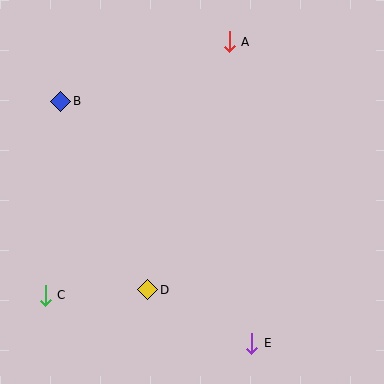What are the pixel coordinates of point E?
Point E is at (252, 343).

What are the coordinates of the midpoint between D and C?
The midpoint between D and C is at (96, 292).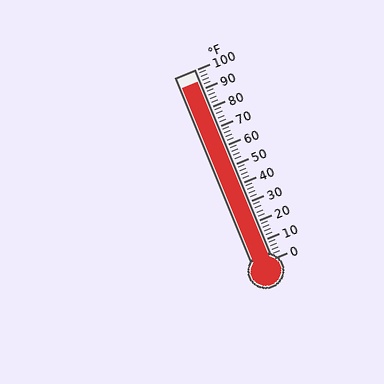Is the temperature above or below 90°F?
The temperature is above 90°F.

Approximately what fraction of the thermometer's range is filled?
The thermometer is filled to approximately 95% of its range.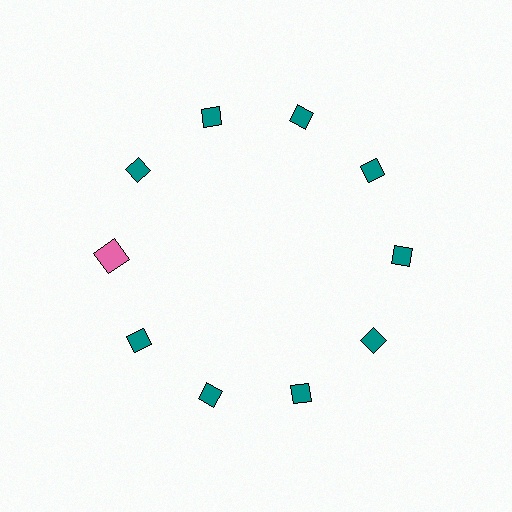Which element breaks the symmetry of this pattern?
The pink square at roughly the 9 o'clock position breaks the symmetry. All other shapes are teal diamonds.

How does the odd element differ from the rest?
It differs in both color (pink instead of teal) and shape (square instead of diamond).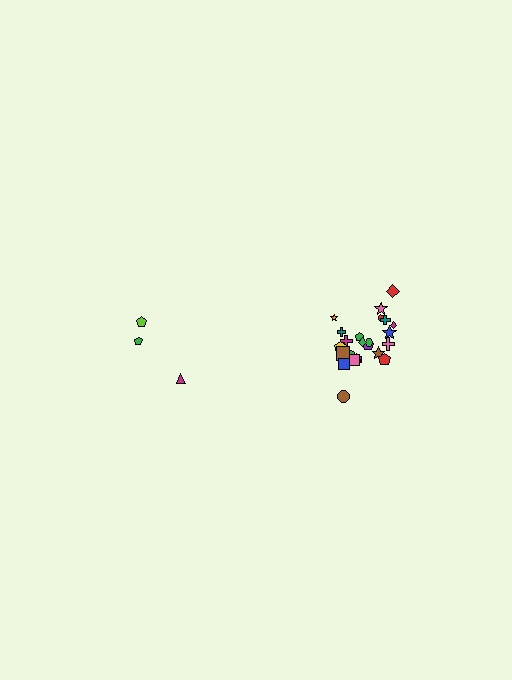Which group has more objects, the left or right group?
The right group.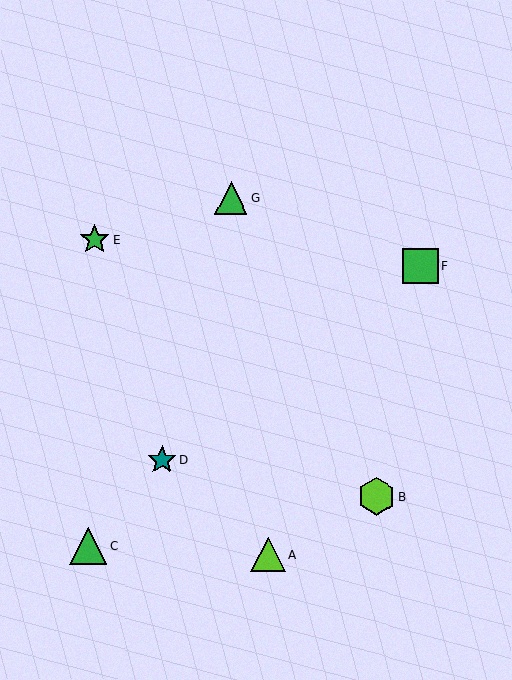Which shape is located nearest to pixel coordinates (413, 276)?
The green square (labeled F) at (421, 266) is nearest to that location.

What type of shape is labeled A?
Shape A is a lime triangle.